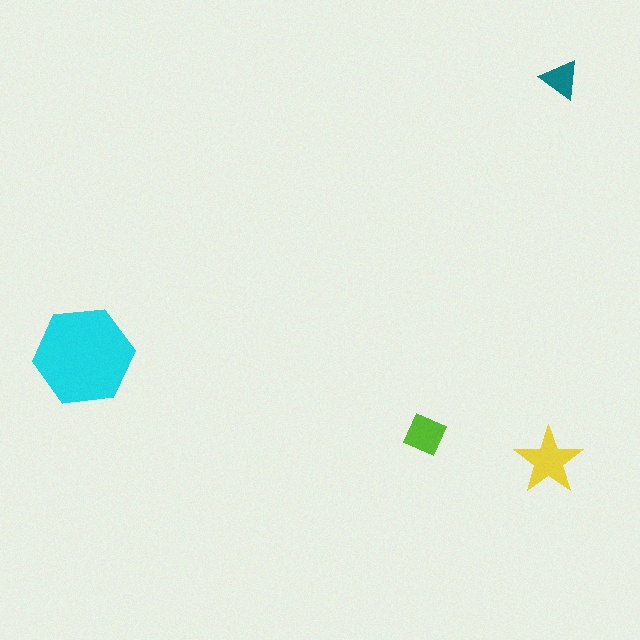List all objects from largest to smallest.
The cyan hexagon, the yellow star, the lime diamond, the teal triangle.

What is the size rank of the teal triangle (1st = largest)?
4th.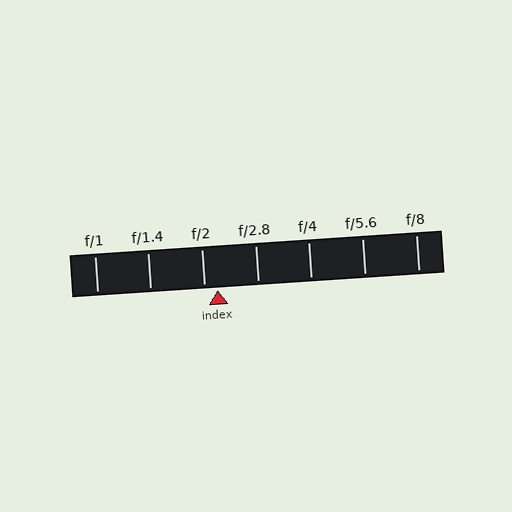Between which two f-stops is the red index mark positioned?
The index mark is between f/2 and f/2.8.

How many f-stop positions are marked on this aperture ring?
There are 7 f-stop positions marked.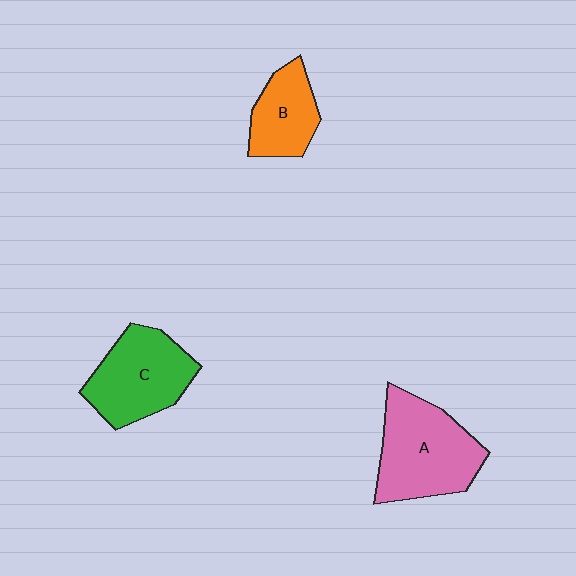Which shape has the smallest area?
Shape B (orange).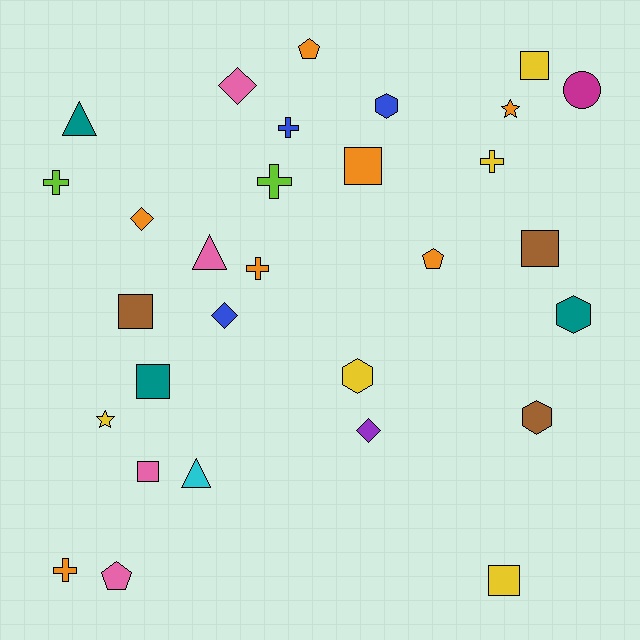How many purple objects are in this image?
There is 1 purple object.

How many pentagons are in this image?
There are 3 pentagons.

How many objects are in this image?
There are 30 objects.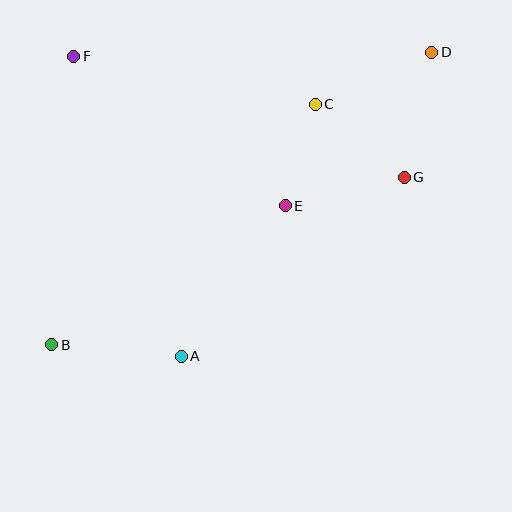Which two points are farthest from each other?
Points B and D are farthest from each other.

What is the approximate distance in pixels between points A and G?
The distance between A and G is approximately 286 pixels.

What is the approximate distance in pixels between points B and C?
The distance between B and C is approximately 356 pixels.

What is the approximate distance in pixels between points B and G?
The distance between B and G is approximately 390 pixels.